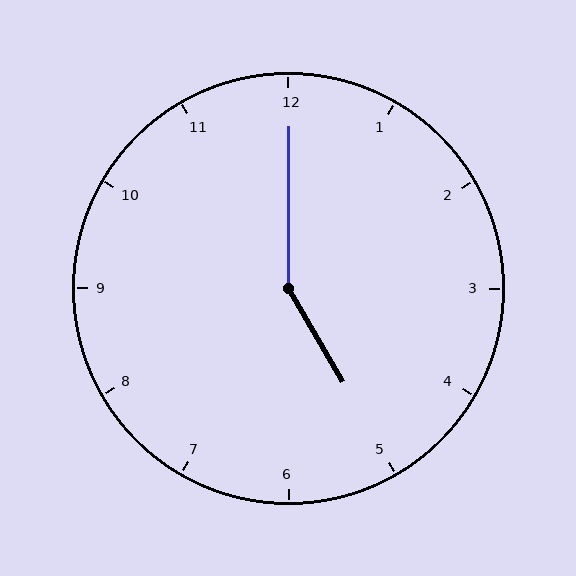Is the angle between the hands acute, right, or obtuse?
It is obtuse.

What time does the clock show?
5:00.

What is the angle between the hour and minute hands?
Approximately 150 degrees.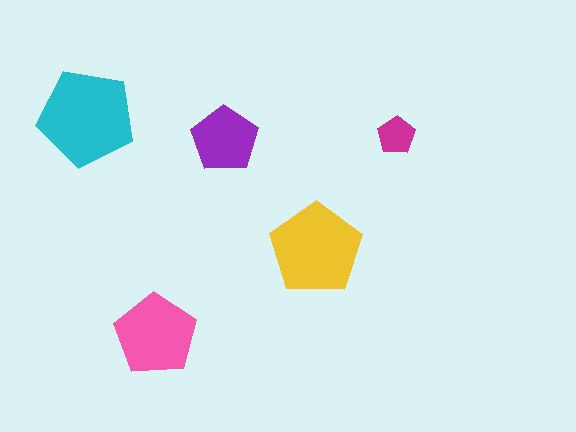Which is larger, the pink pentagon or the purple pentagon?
The pink one.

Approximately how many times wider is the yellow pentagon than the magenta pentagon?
About 2.5 times wider.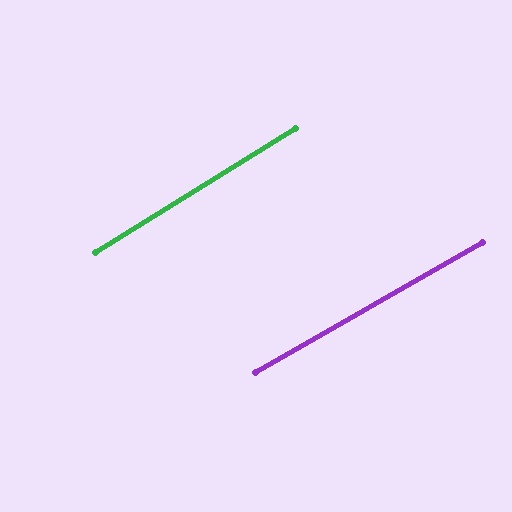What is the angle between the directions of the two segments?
Approximately 2 degrees.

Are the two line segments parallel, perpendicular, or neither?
Parallel — their directions differ by only 2.0°.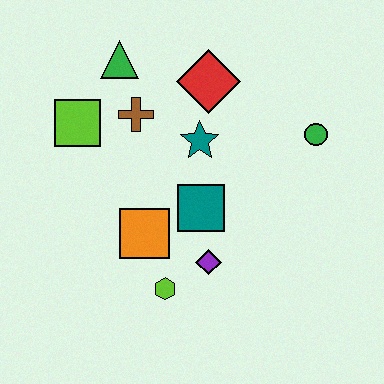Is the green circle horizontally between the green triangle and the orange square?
No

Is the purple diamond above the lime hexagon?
Yes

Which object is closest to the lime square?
The brown cross is closest to the lime square.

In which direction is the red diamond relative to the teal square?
The red diamond is above the teal square.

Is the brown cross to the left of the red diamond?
Yes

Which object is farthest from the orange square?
The green circle is farthest from the orange square.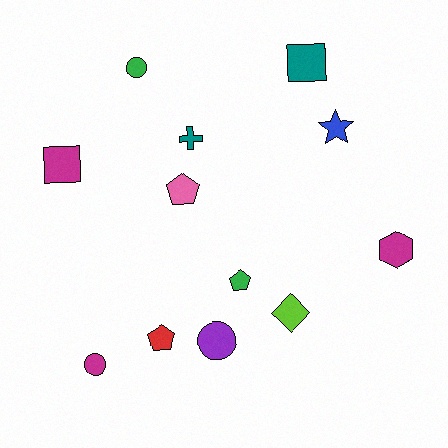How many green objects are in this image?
There are 2 green objects.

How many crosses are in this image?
There is 1 cross.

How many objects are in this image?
There are 12 objects.